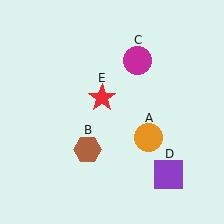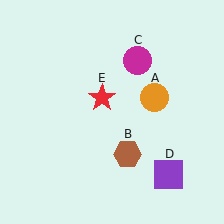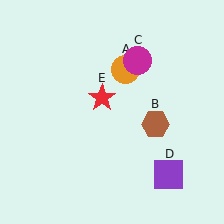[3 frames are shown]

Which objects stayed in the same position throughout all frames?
Magenta circle (object C) and purple square (object D) and red star (object E) remained stationary.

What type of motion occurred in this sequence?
The orange circle (object A), brown hexagon (object B) rotated counterclockwise around the center of the scene.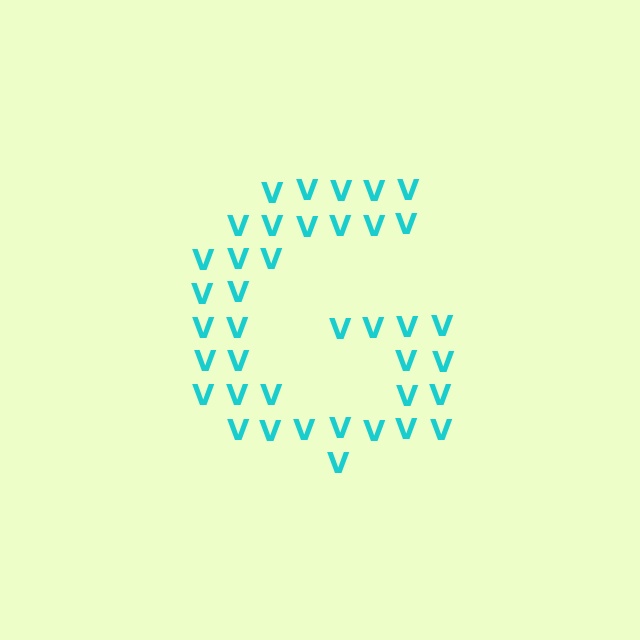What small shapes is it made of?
It is made of small letter V's.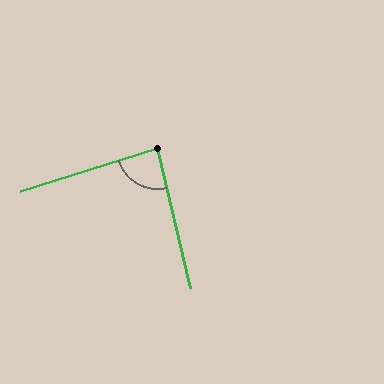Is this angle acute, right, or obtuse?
It is approximately a right angle.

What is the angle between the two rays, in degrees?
Approximately 86 degrees.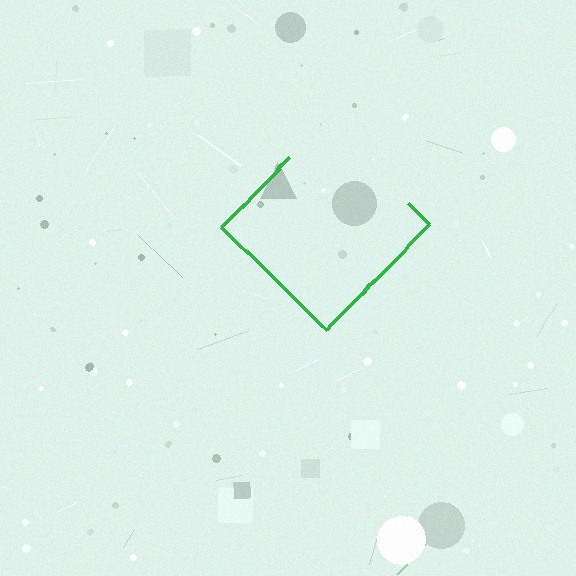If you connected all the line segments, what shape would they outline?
They would outline a diamond.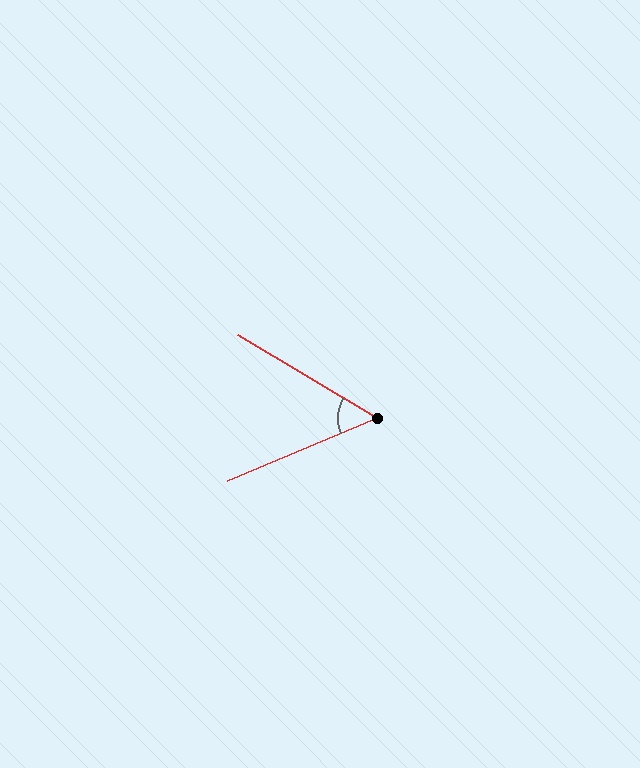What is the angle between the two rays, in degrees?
Approximately 54 degrees.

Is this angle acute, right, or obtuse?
It is acute.